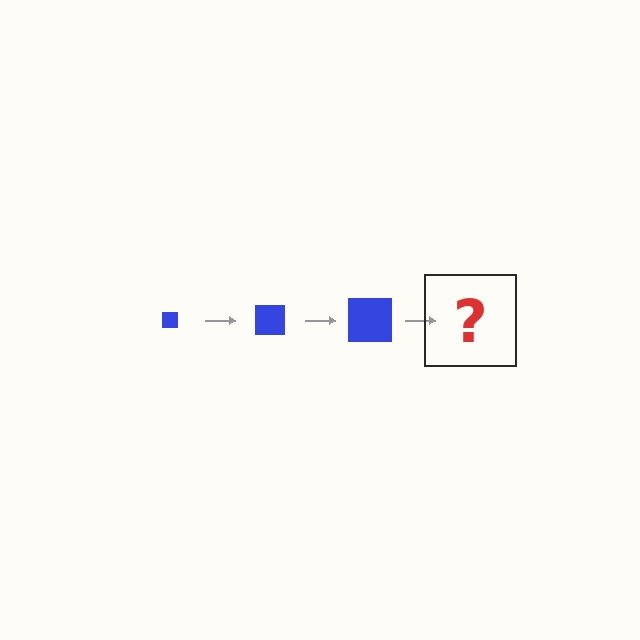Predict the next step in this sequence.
The next step is a blue square, larger than the previous one.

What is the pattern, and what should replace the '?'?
The pattern is that the square gets progressively larger each step. The '?' should be a blue square, larger than the previous one.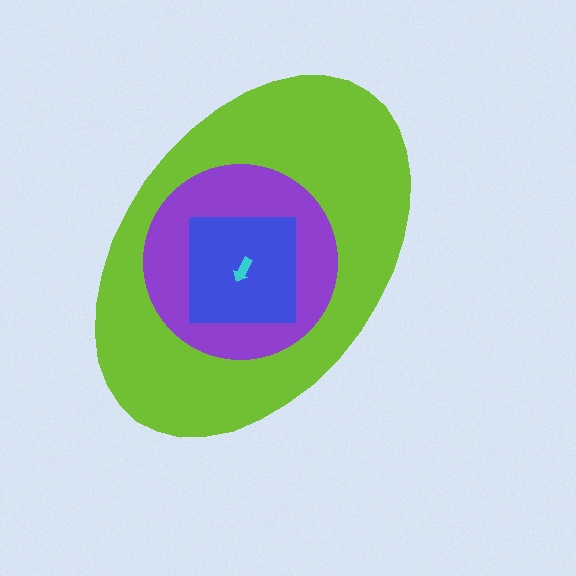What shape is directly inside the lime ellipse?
The purple circle.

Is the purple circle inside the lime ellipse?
Yes.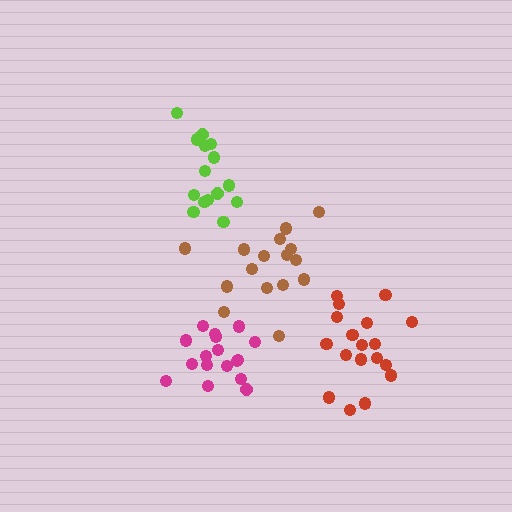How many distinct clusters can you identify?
There are 4 distinct clusters.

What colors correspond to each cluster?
The clusters are colored: red, lime, magenta, brown.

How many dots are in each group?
Group 1: 18 dots, Group 2: 15 dots, Group 3: 18 dots, Group 4: 16 dots (67 total).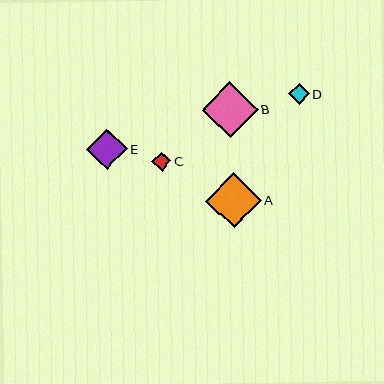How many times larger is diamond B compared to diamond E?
Diamond B is approximately 1.4 times the size of diamond E.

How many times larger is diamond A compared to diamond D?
Diamond A is approximately 2.7 times the size of diamond D.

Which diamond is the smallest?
Diamond C is the smallest with a size of approximately 19 pixels.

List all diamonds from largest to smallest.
From largest to smallest: B, A, E, D, C.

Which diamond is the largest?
Diamond B is the largest with a size of approximately 56 pixels.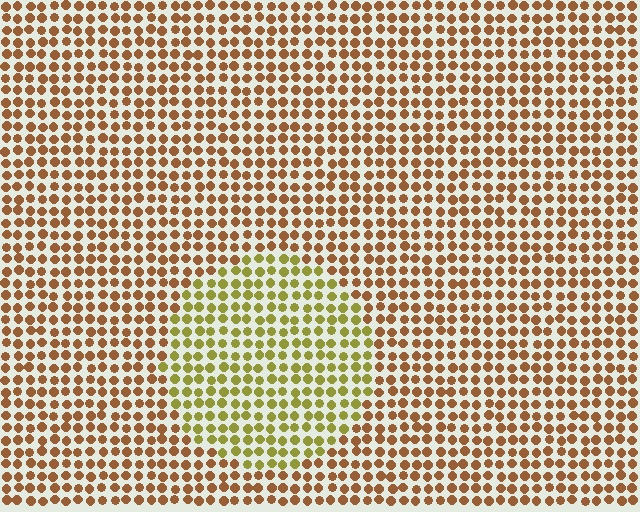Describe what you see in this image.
The image is filled with small brown elements in a uniform arrangement. A circle-shaped region is visible where the elements are tinted to a slightly different hue, forming a subtle color boundary.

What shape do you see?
I see a circle.